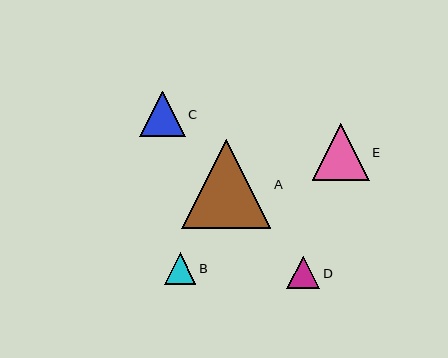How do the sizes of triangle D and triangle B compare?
Triangle D and triangle B are approximately the same size.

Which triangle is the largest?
Triangle A is the largest with a size of approximately 89 pixels.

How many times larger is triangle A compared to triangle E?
Triangle A is approximately 1.6 times the size of triangle E.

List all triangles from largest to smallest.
From largest to smallest: A, E, C, D, B.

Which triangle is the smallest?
Triangle B is the smallest with a size of approximately 32 pixels.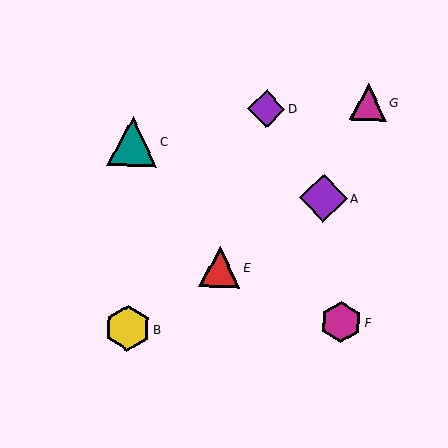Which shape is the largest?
The teal triangle (labeled C) is the largest.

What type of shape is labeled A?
Shape A is a purple diamond.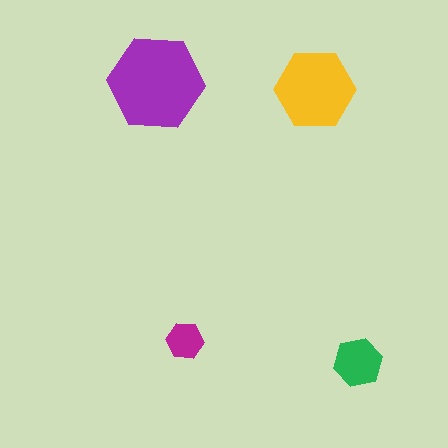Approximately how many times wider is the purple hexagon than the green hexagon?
About 2 times wider.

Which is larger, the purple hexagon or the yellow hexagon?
The purple one.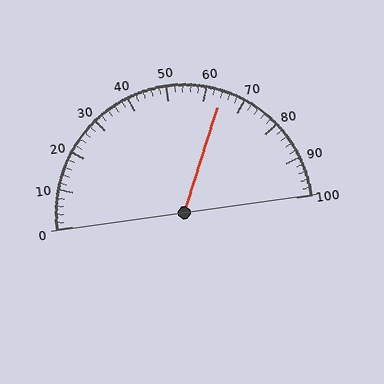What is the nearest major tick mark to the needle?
The nearest major tick mark is 60.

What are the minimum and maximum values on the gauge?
The gauge ranges from 0 to 100.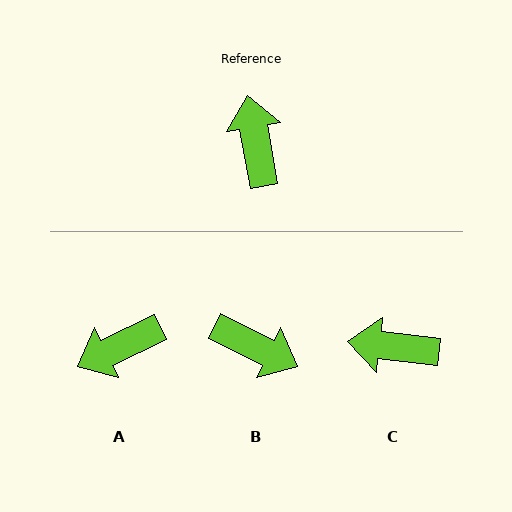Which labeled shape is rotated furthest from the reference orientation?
B, about 126 degrees away.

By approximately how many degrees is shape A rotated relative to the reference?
Approximately 105 degrees counter-clockwise.